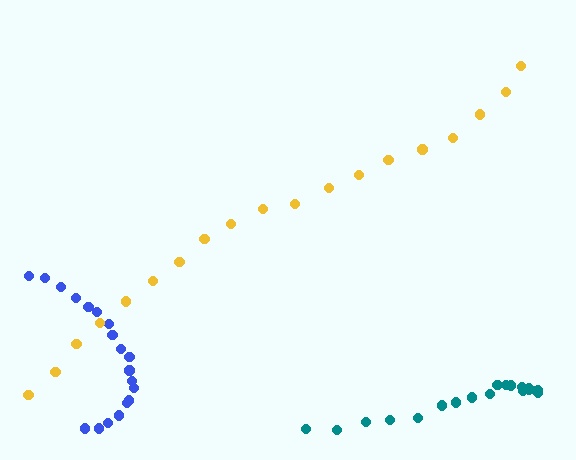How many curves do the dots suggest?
There are 3 distinct paths.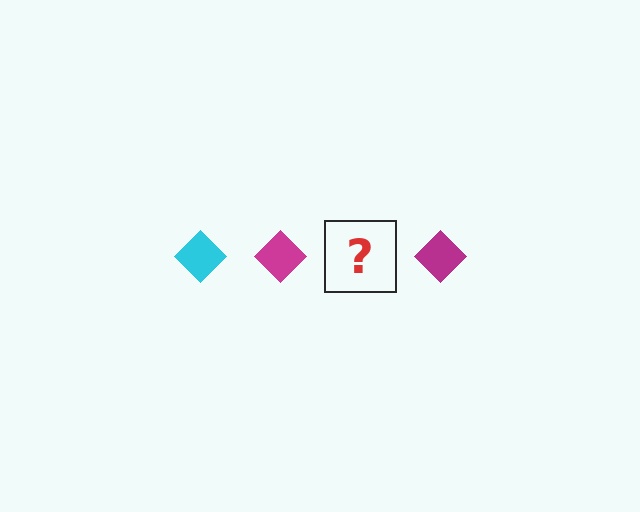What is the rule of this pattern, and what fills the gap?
The rule is that the pattern cycles through cyan, magenta diamonds. The gap should be filled with a cyan diamond.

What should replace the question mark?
The question mark should be replaced with a cyan diamond.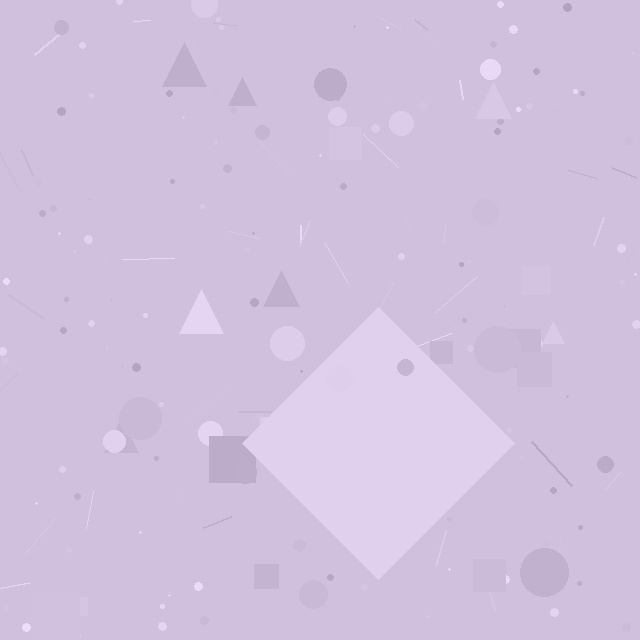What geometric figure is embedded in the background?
A diamond is embedded in the background.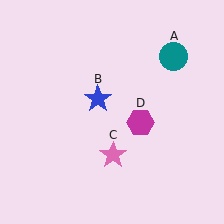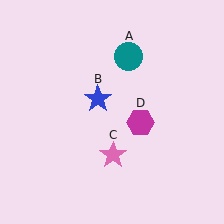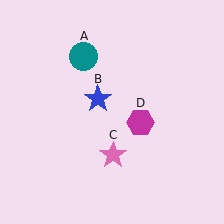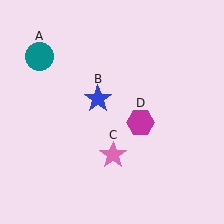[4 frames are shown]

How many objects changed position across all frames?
1 object changed position: teal circle (object A).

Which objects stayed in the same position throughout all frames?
Blue star (object B) and pink star (object C) and magenta hexagon (object D) remained stationary.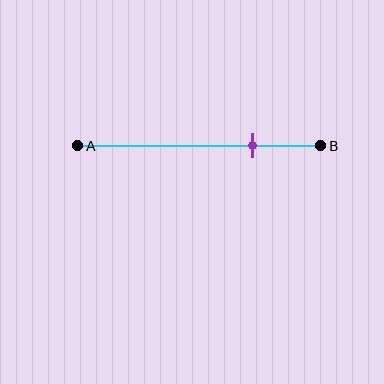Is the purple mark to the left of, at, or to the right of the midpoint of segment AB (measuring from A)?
The purple mark is to the right of the midpoint of segment AB.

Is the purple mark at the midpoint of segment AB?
No, the mark is at about 70% from A, not at the 50% midpoint.